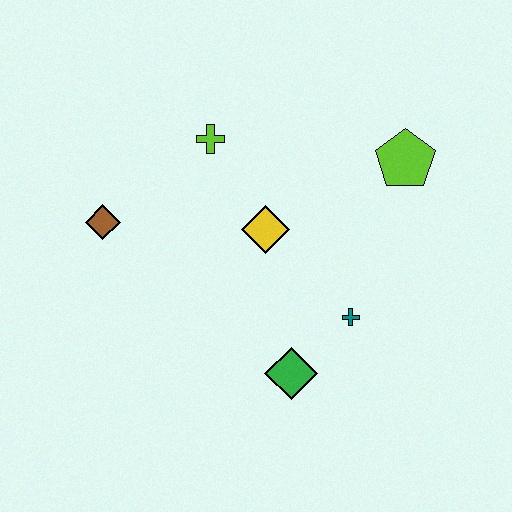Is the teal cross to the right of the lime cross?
Yes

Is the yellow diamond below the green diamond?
No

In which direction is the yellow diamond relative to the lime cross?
The yellow diamond is below the lime cross.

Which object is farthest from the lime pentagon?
The brown diamond is farthest from the lime pentagon.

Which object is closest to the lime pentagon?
The yellow diamond is closest to the lime pentagon.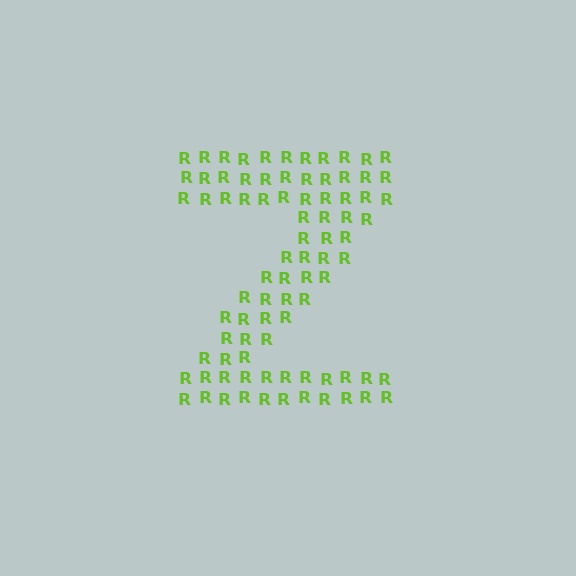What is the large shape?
The large shape is the letter Z.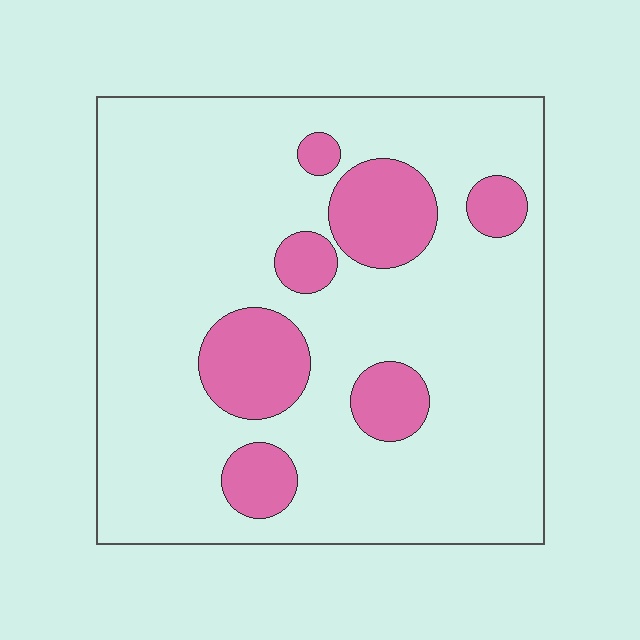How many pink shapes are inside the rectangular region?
7.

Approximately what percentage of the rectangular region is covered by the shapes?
Approximately 20%.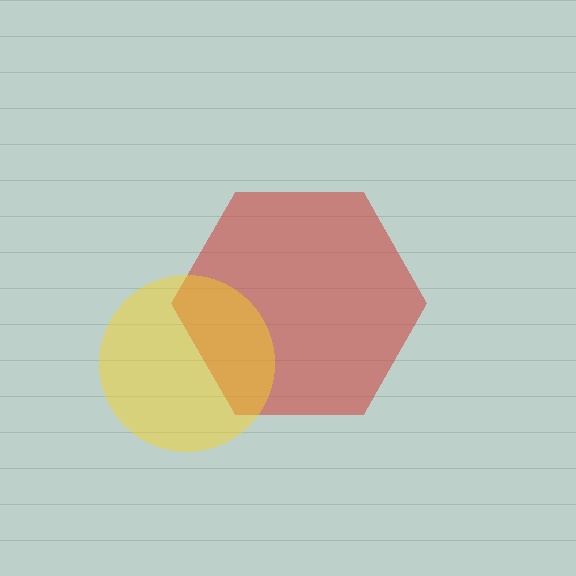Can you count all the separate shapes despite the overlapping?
Yes, there are 2 separate shapes.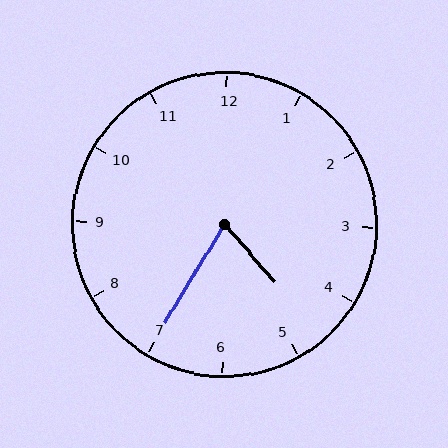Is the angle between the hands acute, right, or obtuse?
It is acute.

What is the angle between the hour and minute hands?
Approximately 72 degrees.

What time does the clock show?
4:35.